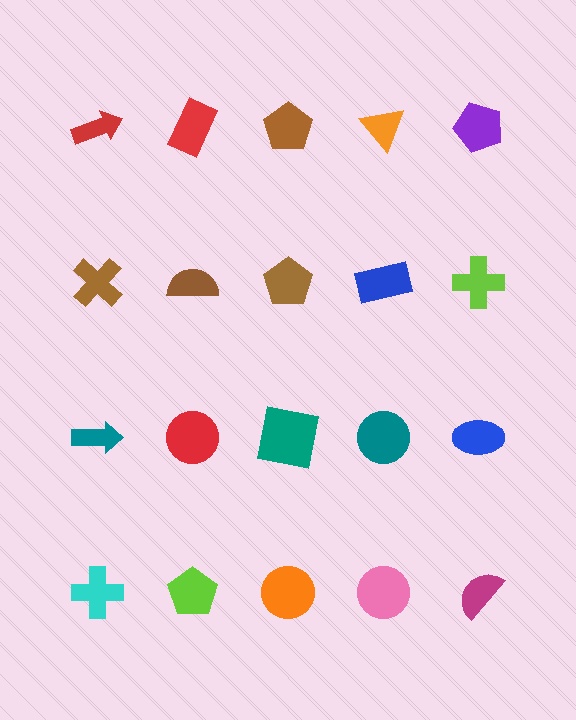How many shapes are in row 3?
5 shapes.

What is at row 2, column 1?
A brown cross.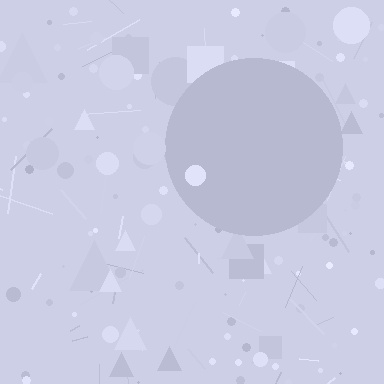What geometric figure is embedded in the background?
A circle is embedded in the background.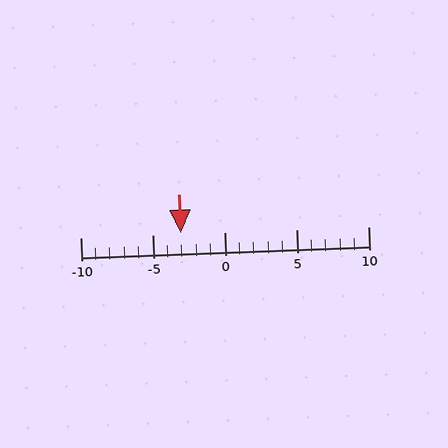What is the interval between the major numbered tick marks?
The major tick marks are spaced 5 units apart.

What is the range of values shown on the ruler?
The ruler shows values from -10 to 10.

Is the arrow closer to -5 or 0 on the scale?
The arrow is closer to -5.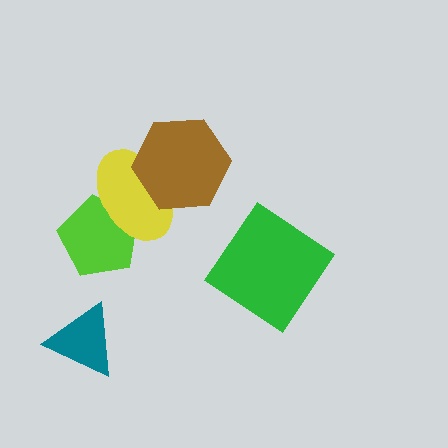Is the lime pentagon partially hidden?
Yes, it is partially covered by another shape.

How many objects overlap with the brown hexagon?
1 object overlaps with the brown hexagon.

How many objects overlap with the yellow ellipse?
2 objects overlap with the yellow ellipse.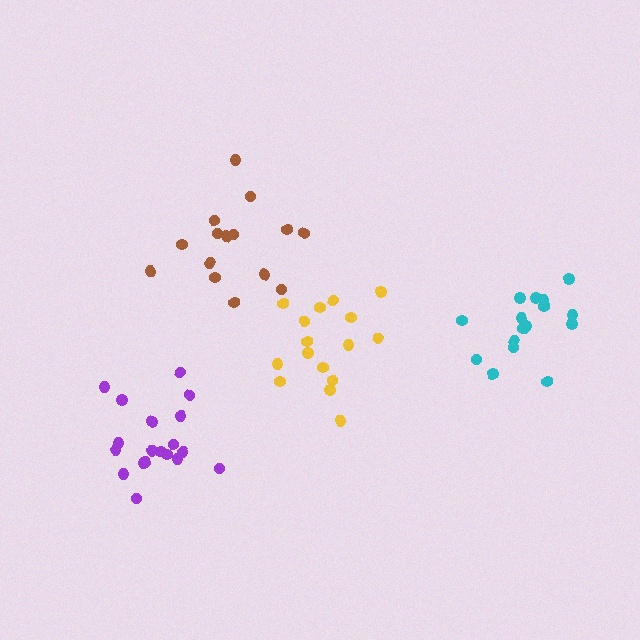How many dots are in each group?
Group 1: 15 dots, Group 2: 16 dots, Group 3: 19 dots, Group 4: 16 dots (66 total).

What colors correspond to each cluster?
The clusters are colored: brown, cyan, purple, yellow.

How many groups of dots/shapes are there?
There are 4 groups.